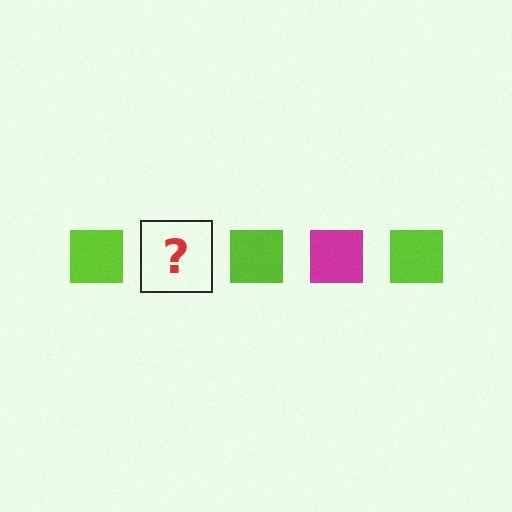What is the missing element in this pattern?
The missing element is a magenta square.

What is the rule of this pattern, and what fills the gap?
The rule is that the pattern cycles through lime, magenta squares. The gap should be filled with a magenta square.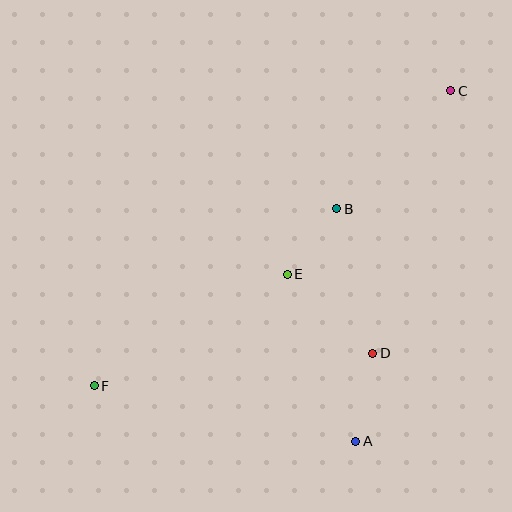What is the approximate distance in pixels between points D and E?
The distance between D and E is approximately 116 pixels.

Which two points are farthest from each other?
Points C and F are farthest from each other.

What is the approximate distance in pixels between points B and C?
The distance between B and C is approximately 164 pixels.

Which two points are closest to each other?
Points B and E are closest to each other.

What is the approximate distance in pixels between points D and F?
The distance between D and F is approximately 280 pixels.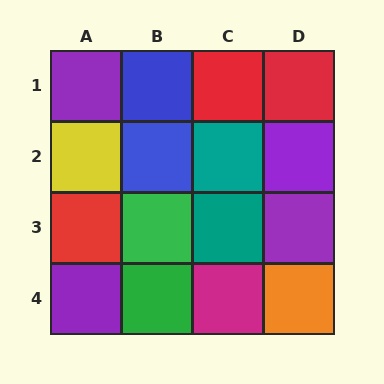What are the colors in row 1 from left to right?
Purple, blue, red, red.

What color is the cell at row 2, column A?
Yellow.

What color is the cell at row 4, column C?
Magenta.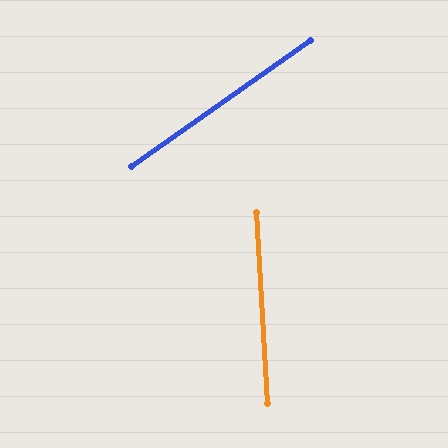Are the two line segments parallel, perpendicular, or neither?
Neither parallel nor perpendicular — they differ by about 59°.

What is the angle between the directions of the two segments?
Approximately 59 degrees.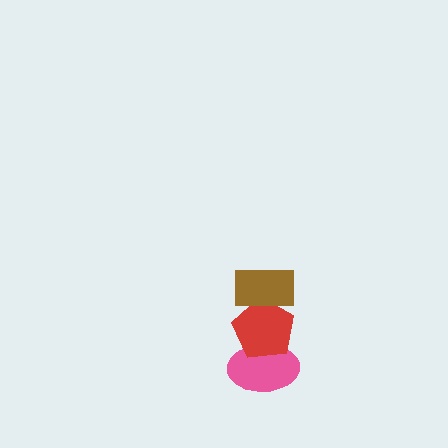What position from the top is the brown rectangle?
The brown rectangle is 1st from the top.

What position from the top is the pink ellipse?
The pink ellipse is 3rd from the top.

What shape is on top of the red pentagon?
The brown rectangle is on top of the red pentagon.